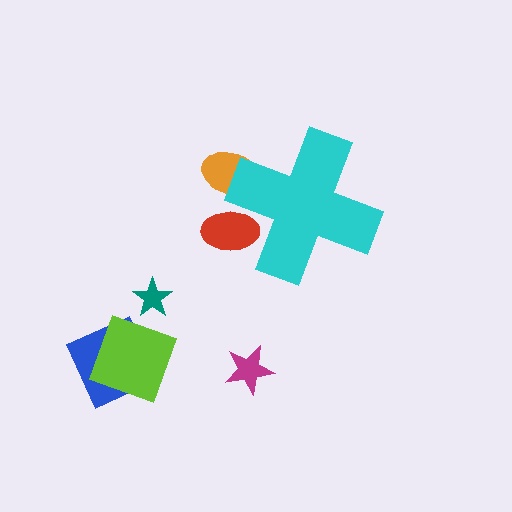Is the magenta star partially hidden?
No, the magenta star is fully visible.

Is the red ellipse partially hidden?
Yes, the red ellipse is partially hidden behind the cyan cross.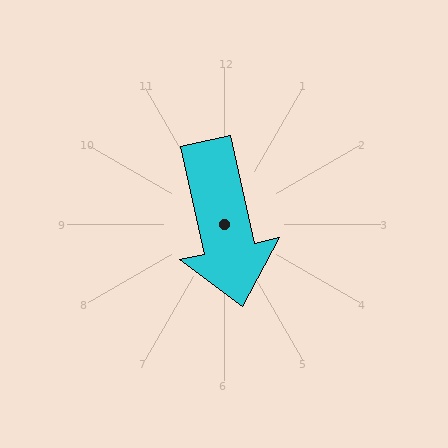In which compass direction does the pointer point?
South.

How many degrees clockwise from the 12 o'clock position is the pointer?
Approximately 168 degrees.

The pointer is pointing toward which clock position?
Roughly 6 o'clock.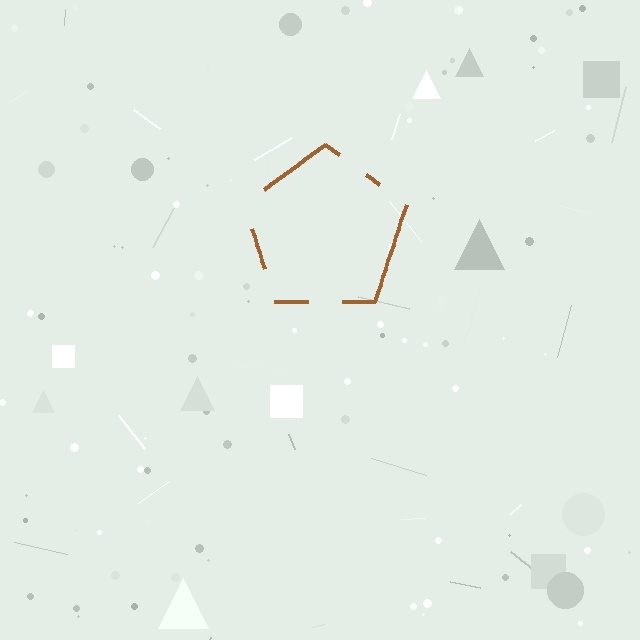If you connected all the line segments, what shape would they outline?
They would outline a pentagon.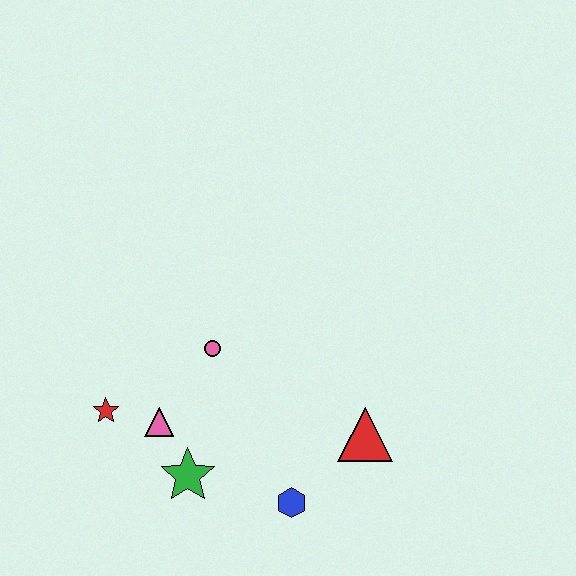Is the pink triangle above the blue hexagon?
Yes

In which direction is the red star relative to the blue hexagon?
The red star is to the left of the blue hexagon.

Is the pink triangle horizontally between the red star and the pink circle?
Yes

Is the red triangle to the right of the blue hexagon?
Yes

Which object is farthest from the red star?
The red triangle is farthest from the red star.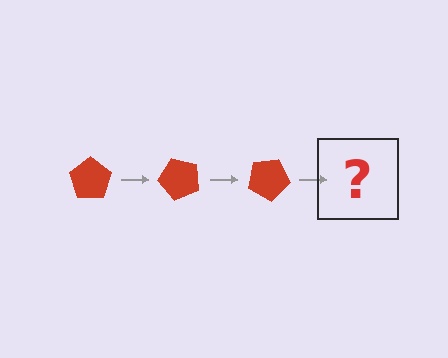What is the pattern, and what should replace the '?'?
The pattern is that the pentagon rotates 50 degrees each step. The '?' should be a red pentagon rotated 150 degrees.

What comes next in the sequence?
The next element should be a red pentagon rotated 150 degrees.